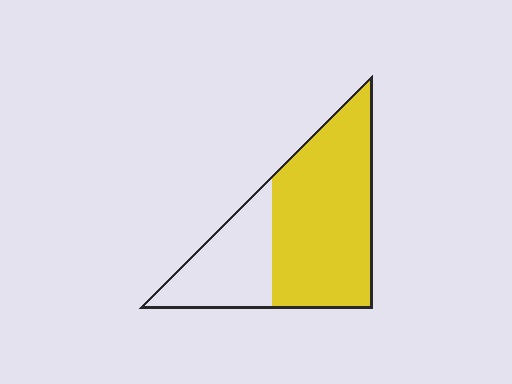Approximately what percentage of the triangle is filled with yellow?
Approximately 70%.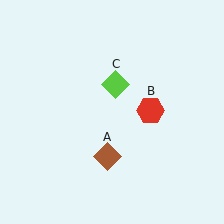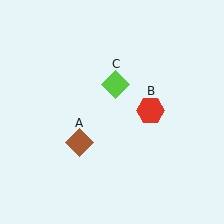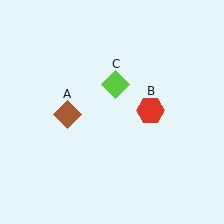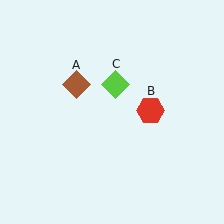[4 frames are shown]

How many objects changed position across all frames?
1 object changed position: brown diamond (object A).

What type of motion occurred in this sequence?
The brown diamond (object A) rotated clockwise around the center of the scene.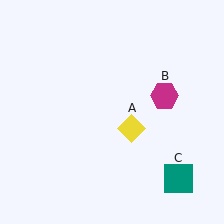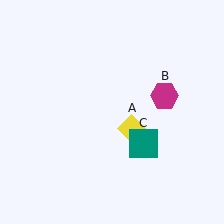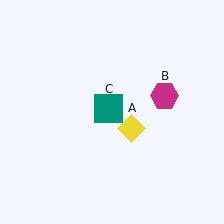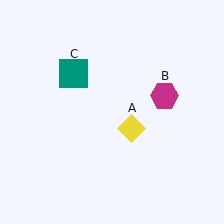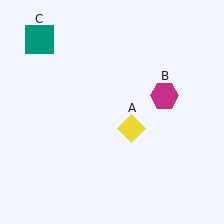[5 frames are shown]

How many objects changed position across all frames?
1 object changed position: teal square (object C).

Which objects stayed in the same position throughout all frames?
Yellow diamond (object A) and magenta hexagon (object B) remained stationary.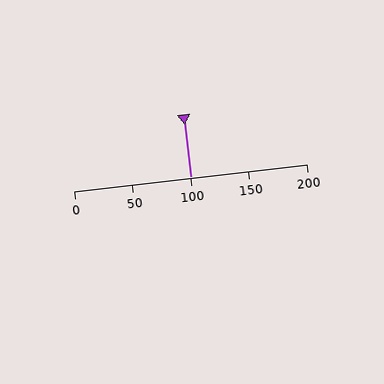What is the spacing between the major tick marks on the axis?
The major ticks are spaced 50 apart.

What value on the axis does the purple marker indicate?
The marker indicates approximately 100.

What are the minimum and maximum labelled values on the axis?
The axis runs from 0 to 200.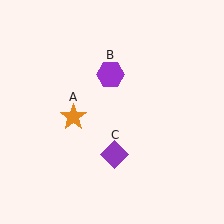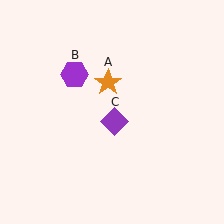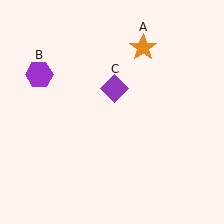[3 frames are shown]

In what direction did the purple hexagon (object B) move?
The purple hexagon (object B) moved left.